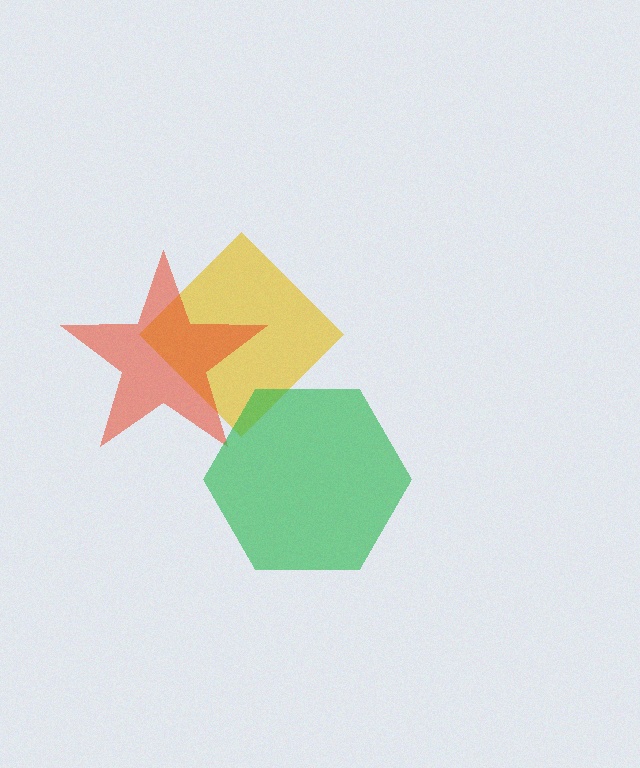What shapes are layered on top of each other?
The layered shapes are: a yellow diamond, a red star, a green hexagon.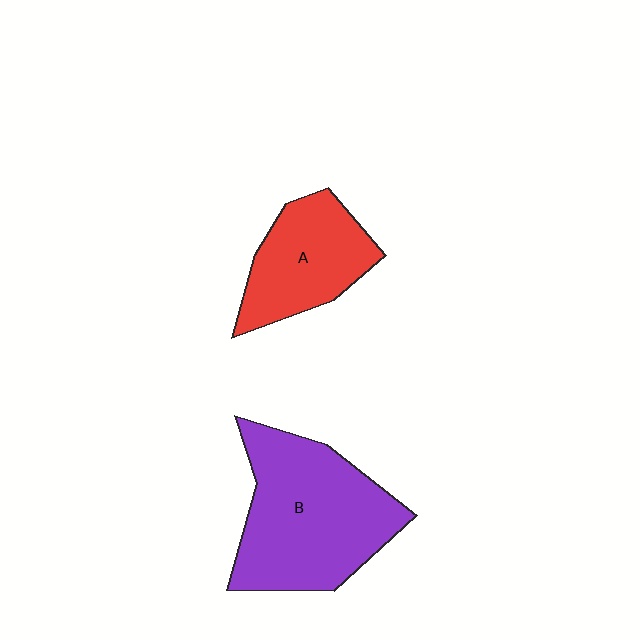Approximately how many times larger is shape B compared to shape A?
Approximately 1.7 times.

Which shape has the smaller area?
Shape A (red).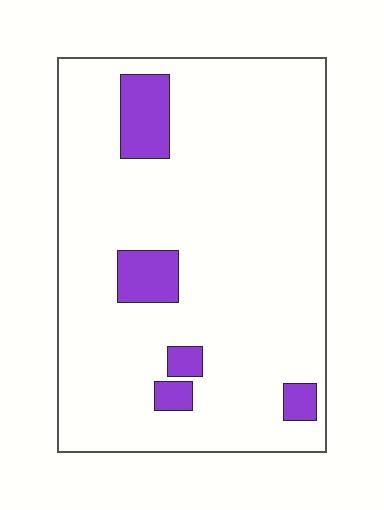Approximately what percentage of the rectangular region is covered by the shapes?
Approximately 10%.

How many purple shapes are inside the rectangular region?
5.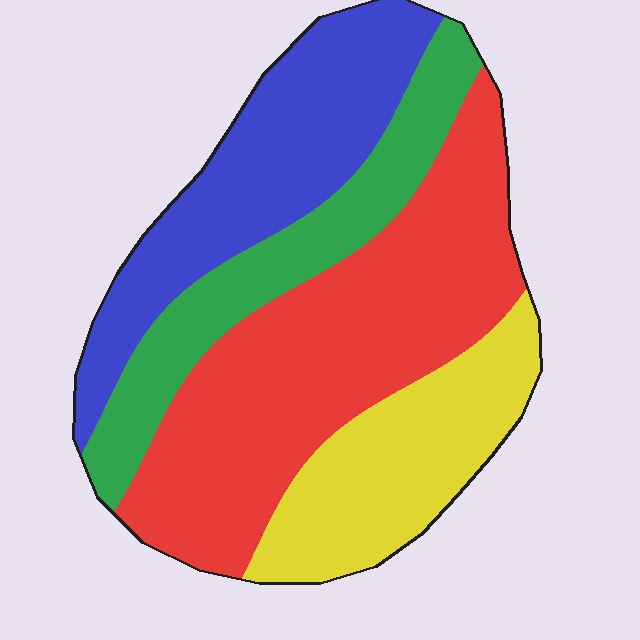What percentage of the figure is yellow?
Yellow takes up about one fifth (1/5) of the figure.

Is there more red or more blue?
Red.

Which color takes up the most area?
Red, at roughly 40%.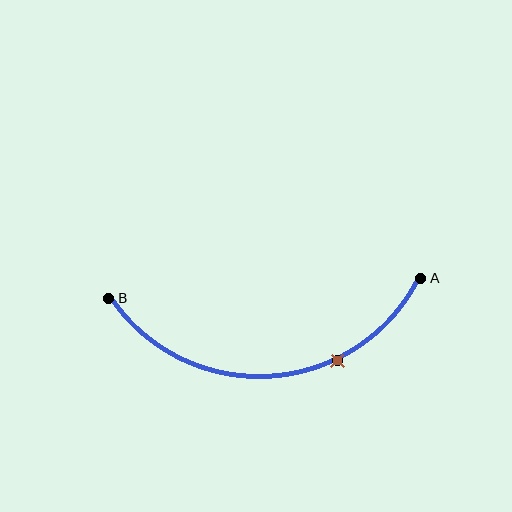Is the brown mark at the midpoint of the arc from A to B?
No. The brown mark lies on the arc but is closer to endpoint A. The arc midpoint would be at the point on the curve equidistant along the arc from both A and B.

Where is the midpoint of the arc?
The arc midpoint is the point on the curve farthest from the straight line joining A and B. It sits below that line.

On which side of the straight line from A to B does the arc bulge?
The arc bulges below the straight line connecting A and B.